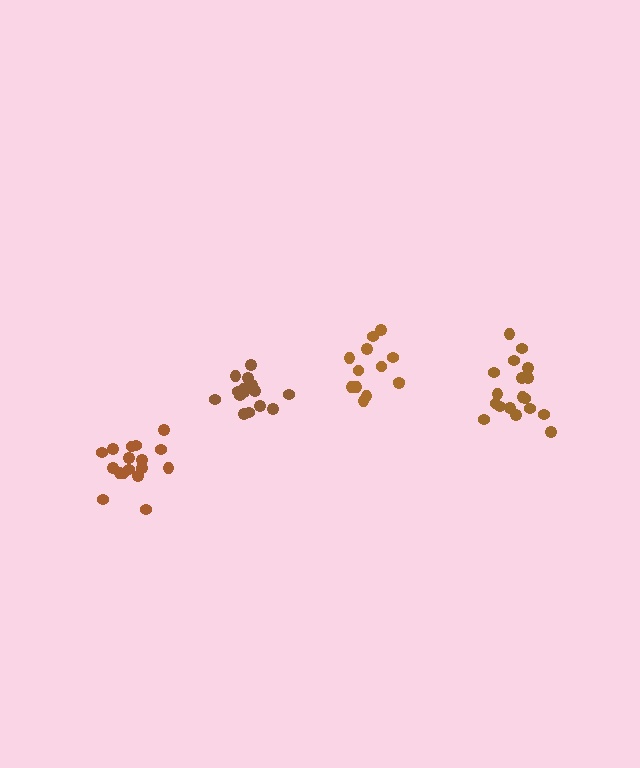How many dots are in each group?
Group 1: 18 dots, Group 2: 17 dots, Group 3: 13 dots, Group 4: 15 dots (63 total).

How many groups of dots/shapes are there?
There are 4 groups.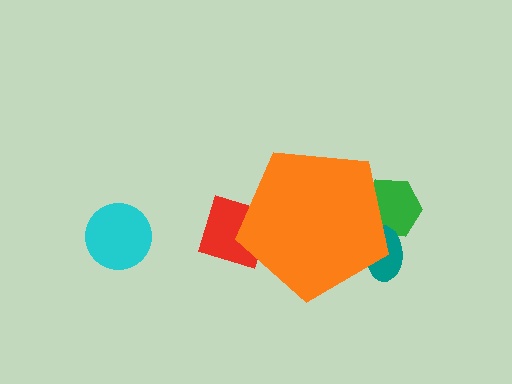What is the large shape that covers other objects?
An orange pentagon.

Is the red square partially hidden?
Yes, the red square is partially hidden behind the orange pentagon.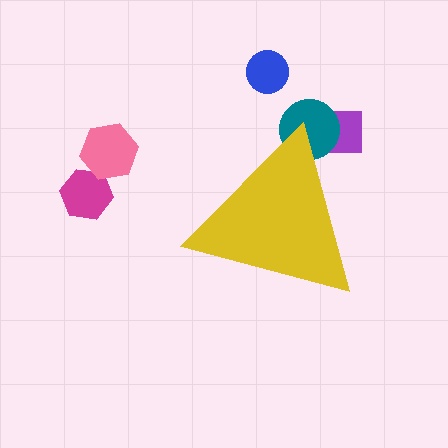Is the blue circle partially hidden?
No, the blue circle is fully visible.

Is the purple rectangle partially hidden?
Yes, the purple rectangle is partially hidden behind the yellow triangle.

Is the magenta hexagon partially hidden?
No, the magenta hexagon is fully visible.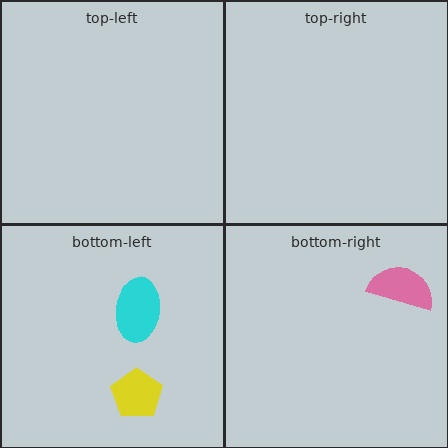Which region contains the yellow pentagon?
The bottom-left region.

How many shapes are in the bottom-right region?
1.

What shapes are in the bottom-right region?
The pink semicircle.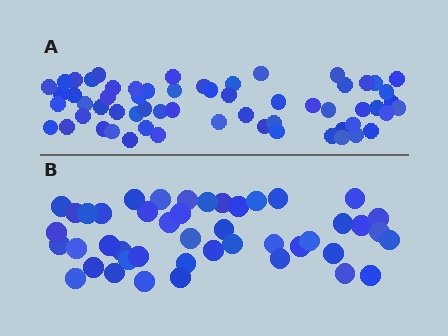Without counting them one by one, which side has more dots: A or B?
Region A (the top region) has more dots.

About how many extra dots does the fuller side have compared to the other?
Region A has approximately 15 more dots than region B.